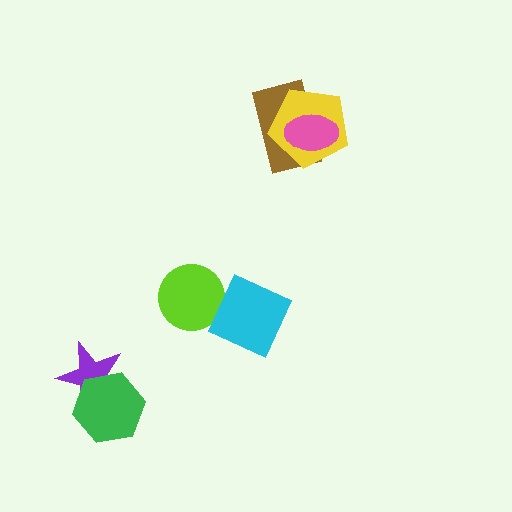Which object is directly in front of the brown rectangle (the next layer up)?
The yellow pentagon is directly in front of the brown rectangle.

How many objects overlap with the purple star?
1 object overlaps with the purple star.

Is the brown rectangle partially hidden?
Yes, it is partially covered by another shape.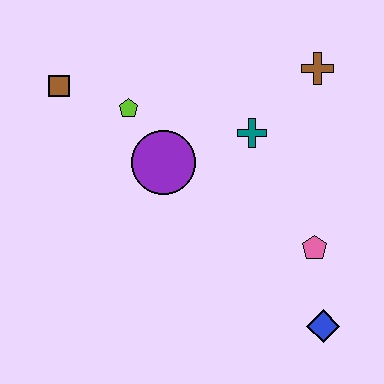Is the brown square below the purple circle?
No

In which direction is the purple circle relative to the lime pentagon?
The purple circle is below the lime pentagon.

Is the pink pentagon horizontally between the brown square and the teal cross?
No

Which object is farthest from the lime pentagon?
The blue diamond is farthest from the lime pentagon.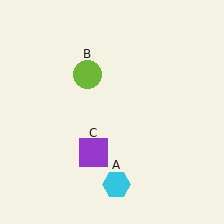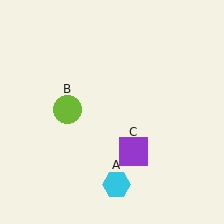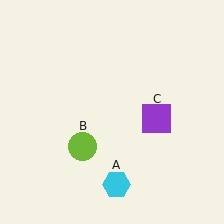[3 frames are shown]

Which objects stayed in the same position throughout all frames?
Cyan hexagon (object A) remained stationary.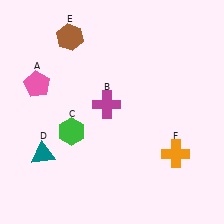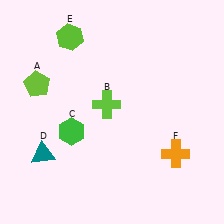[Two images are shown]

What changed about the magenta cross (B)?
In Image 1, B is magenta. In Image 2, it changed to lime.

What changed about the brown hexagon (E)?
In Image 1, E is brown. In Image 2, it changed to lime.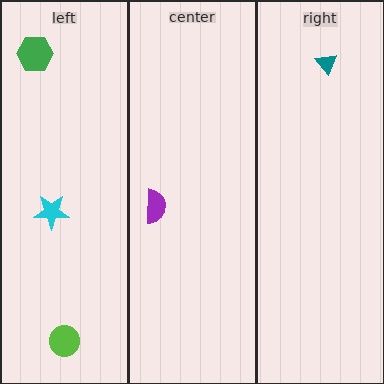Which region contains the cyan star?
The left region.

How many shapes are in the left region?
3.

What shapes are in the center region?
The purple semicircle.